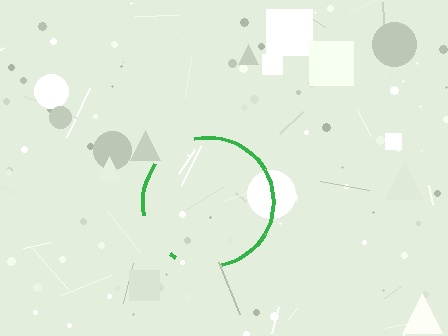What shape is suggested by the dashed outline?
The dashed outline suggests a circle.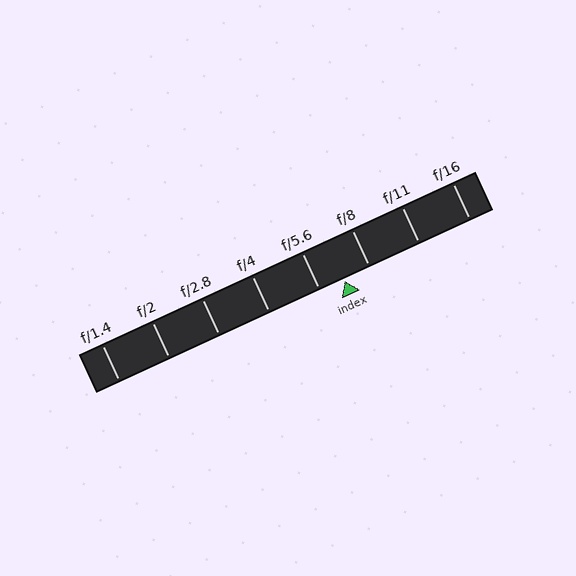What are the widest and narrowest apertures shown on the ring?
The widest aperture shown is f/1.4 and the narrowest is f/16.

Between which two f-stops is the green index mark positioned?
The index mark is between f/5.6 and f/8.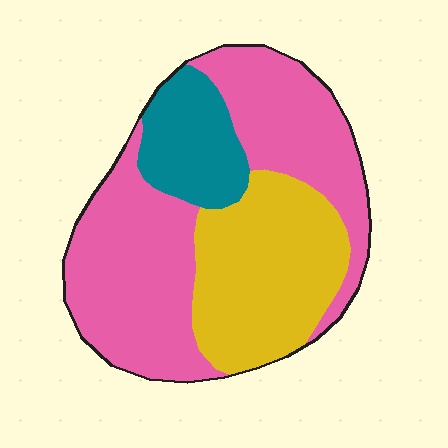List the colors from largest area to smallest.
From largest to smallest: pink, yellow, teal.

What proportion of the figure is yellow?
Yellow covers about 30% of the figure.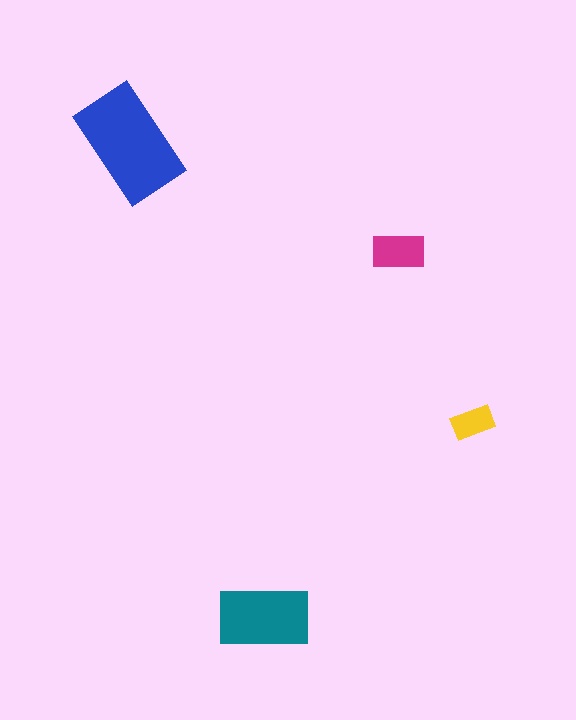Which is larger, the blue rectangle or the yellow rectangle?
The blue one.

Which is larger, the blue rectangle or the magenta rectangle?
The blue one.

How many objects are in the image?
There are 4 objects in the image.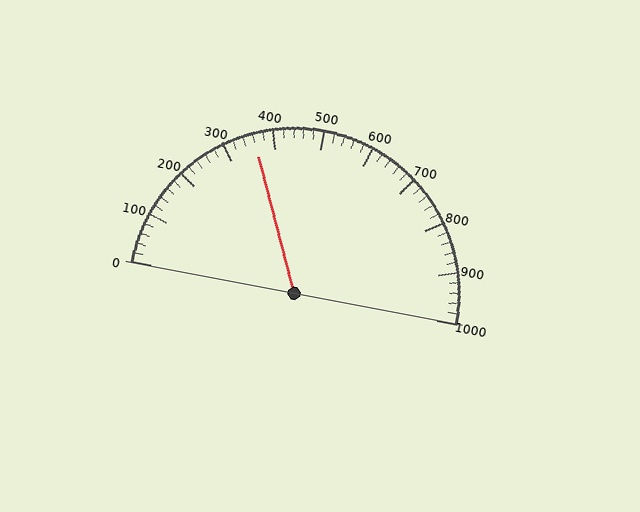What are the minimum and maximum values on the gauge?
The gauge ranges from 0 to 1000.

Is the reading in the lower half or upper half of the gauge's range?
The reading is in the lower half of the range (0 to 1000).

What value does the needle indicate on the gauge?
The needle indicates approximately 360.